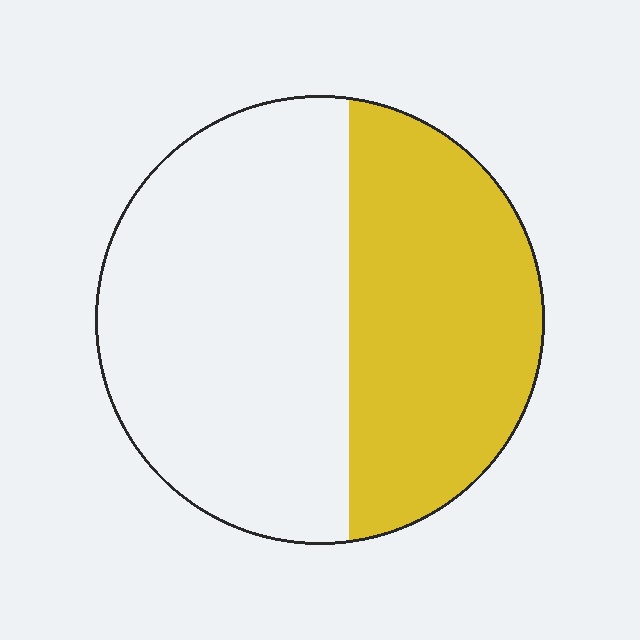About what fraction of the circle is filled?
About two fifths (2/5).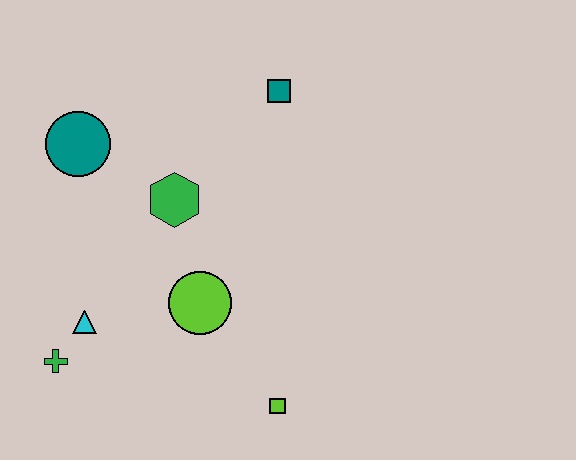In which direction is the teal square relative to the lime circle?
The teal square is above the lime circle.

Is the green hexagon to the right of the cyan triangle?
Yes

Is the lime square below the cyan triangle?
Yes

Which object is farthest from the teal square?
The green cross is farthest from the teal square.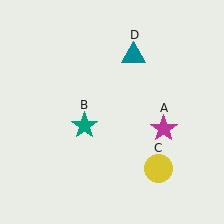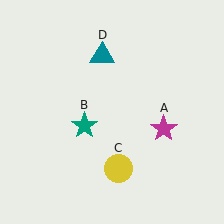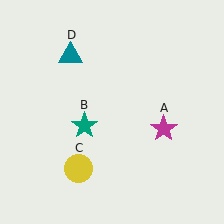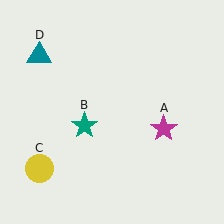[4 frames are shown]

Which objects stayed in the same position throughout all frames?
Magenta star (object A) and teal star (object B) remained stationary.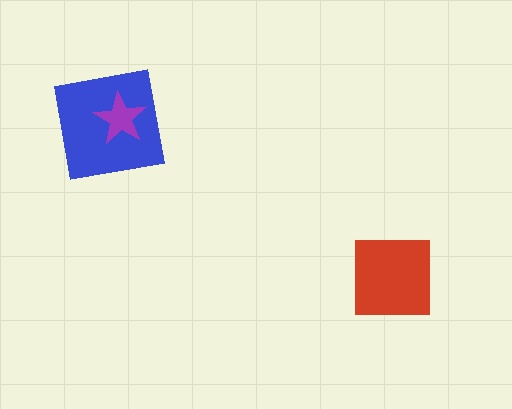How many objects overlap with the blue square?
1 object overlaps with the blue square.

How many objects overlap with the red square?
0 objects overlap with the red square.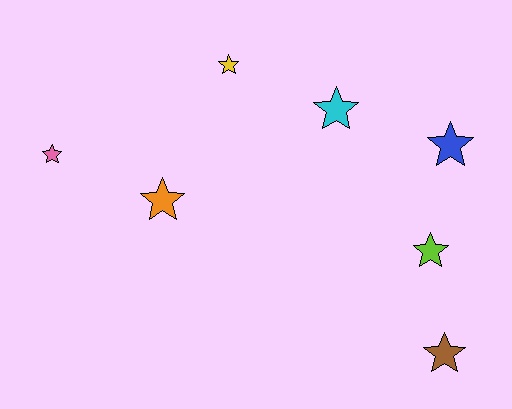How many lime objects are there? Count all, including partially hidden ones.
There is 1 lime object.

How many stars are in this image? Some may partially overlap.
There are 7 stars.